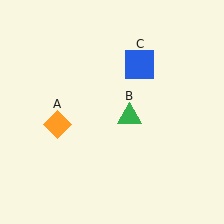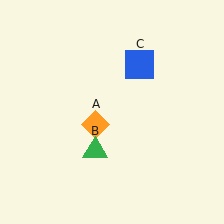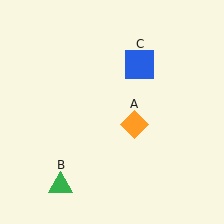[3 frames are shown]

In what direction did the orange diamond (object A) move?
The orange diamond (object A) moved right.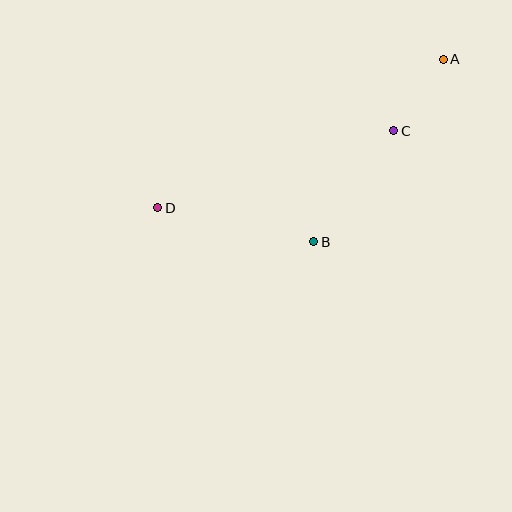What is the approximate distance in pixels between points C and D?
The distance between C and D is approximately 248 pixels.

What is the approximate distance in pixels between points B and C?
The distance between B and C is approximately 137 pixels.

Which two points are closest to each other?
Points A and C are closest to each other.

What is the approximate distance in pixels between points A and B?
The distance between A and B is approximately 224 pixels.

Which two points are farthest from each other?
Points A and D are farthest from each other.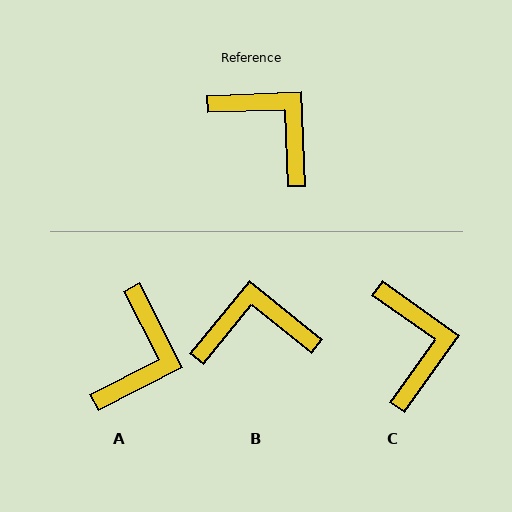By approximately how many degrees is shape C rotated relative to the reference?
Approximately 37 degrees clockwise.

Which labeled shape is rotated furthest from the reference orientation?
A, about 65 degrees away.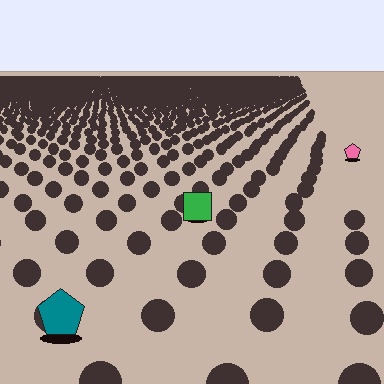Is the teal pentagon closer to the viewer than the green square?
Yes. The teal pentagon is closer — you can tell from the texture gradient: the ground texture is coarser near it.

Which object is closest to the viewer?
The teal pentagon is closest. The texture marks near it are larger and more spread out.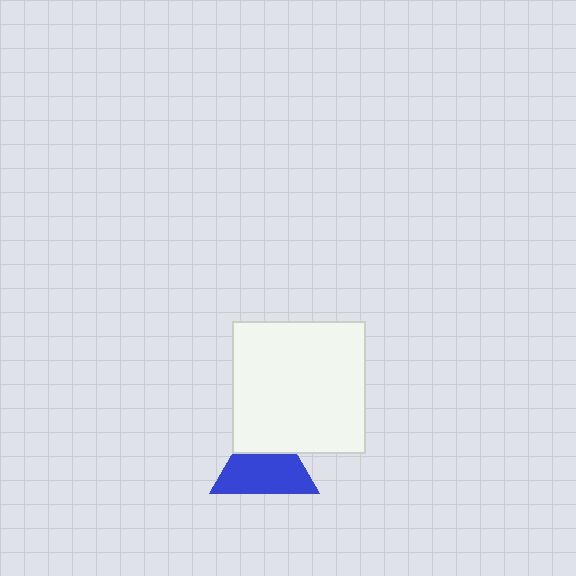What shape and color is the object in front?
The object in front is a white square.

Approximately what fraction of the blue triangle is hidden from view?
Roughly 34% of the blue triangle is hidden behind the white square.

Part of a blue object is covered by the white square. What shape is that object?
It is a triangle.